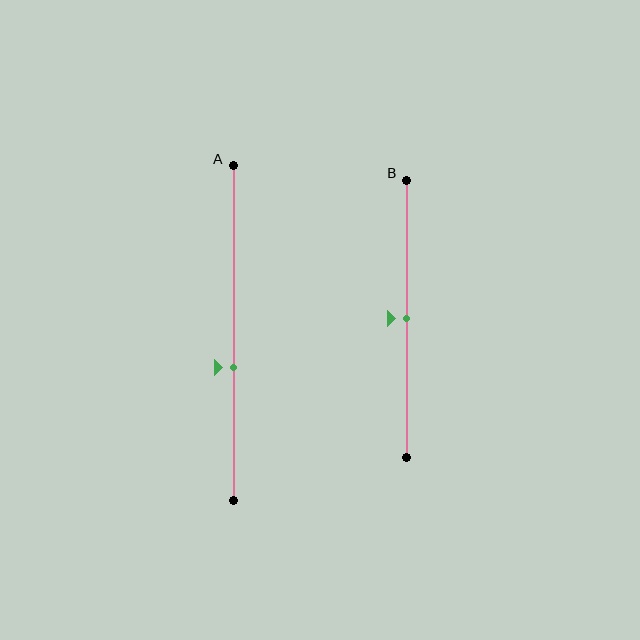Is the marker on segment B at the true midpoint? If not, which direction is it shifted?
Yes, the marker on segment B is at the true midpoint.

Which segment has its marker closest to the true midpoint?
Segment B has its marker closest to the true midpoint.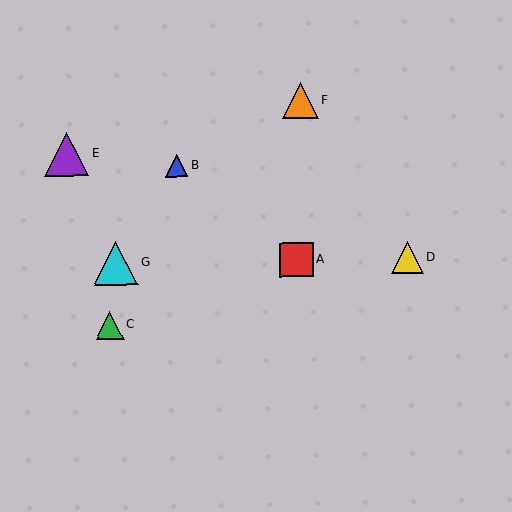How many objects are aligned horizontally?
3 objects (A, D, G) are aligned horizontally.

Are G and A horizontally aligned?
Yes, both are at y≈263.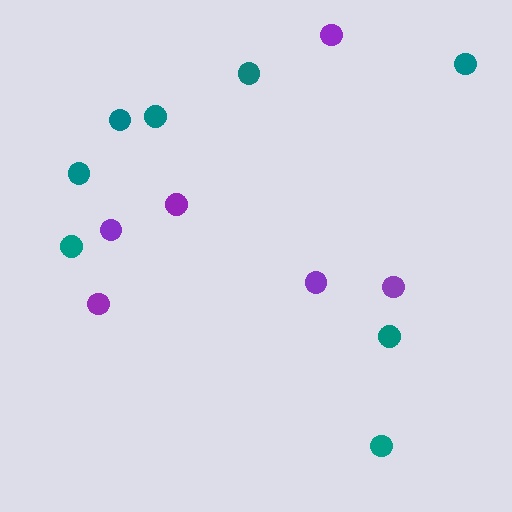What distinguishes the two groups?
There are 2 groups: one group of teal circles (8) and one group of purple circles (6).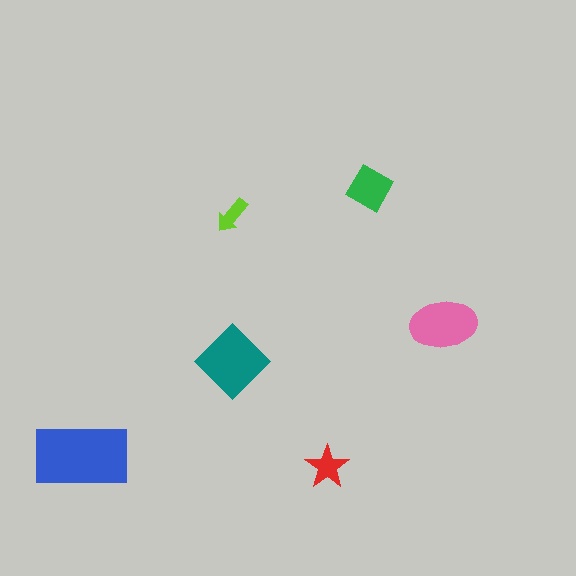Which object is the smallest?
The lime arrow.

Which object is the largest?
The blue rectangle.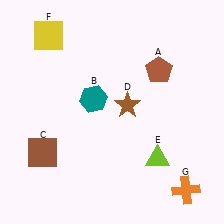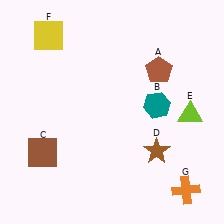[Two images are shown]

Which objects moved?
The objects that moved are: the teal hexagon (B), the brown star (D), the lime triangle (E).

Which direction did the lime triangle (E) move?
The lime triangle (E) moved up.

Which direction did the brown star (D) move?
The brown star (D) moved down.